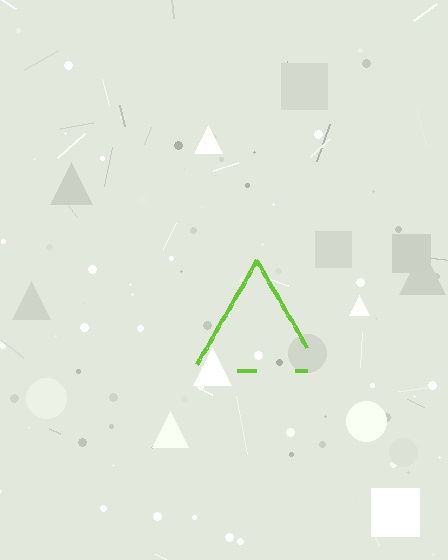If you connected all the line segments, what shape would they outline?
They would outline a triangle.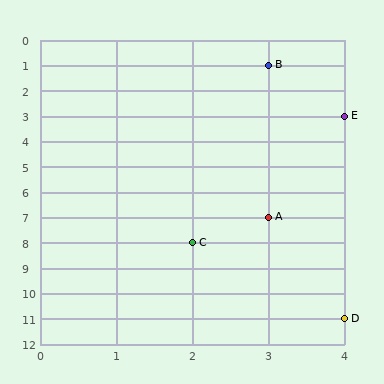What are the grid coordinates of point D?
Point D is at grid coordinates (4, 11).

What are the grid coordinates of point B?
Point B is at grid coordinates (3, 1).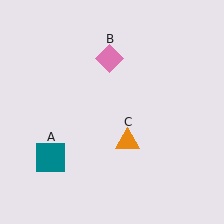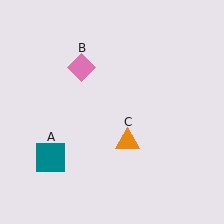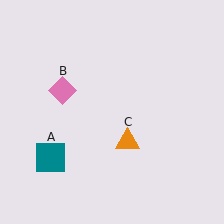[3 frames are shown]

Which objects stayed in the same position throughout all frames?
Teal square (object A) and orange triangle (object C) remained stationary.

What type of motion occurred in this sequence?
The pink diamond (object B) rotated counterclockwise around the center of the scene.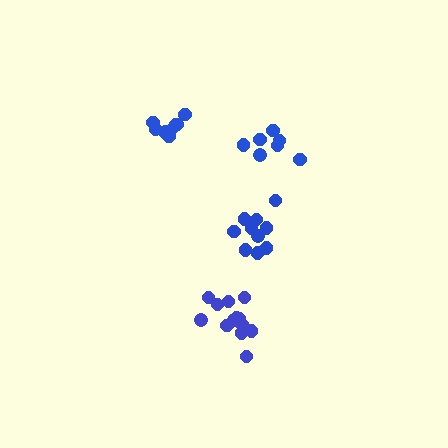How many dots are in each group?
Group 1: 7 dots, Group 2: 13 dots, Group 3: 10 dots, Group 4: 8 dots (38 total).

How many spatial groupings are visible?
There are 4 spatial groupings.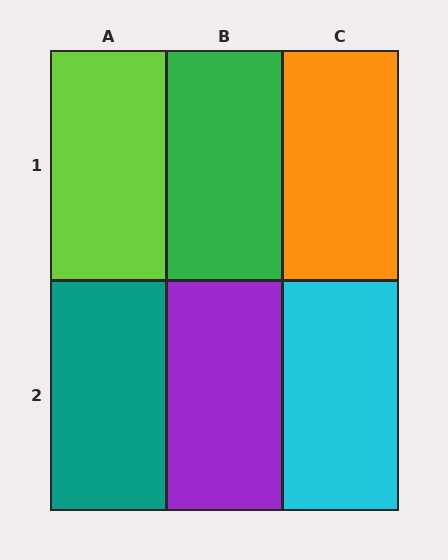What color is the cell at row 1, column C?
Orange.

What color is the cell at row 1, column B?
Green.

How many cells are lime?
1 cell is lime.